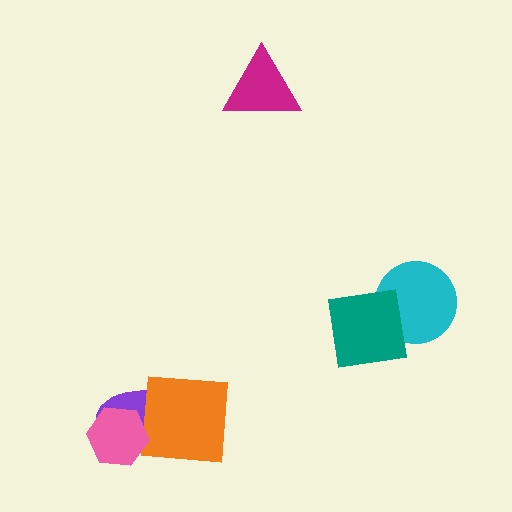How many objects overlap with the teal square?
1 object overlaps with the teal square.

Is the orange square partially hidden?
No, no other shape covers it.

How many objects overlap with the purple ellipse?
2 objects overlap with the purple ellipse.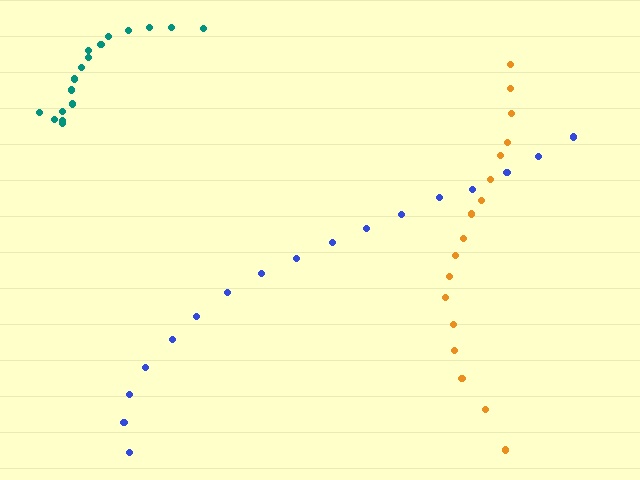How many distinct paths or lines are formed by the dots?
There are 3 distinct paths.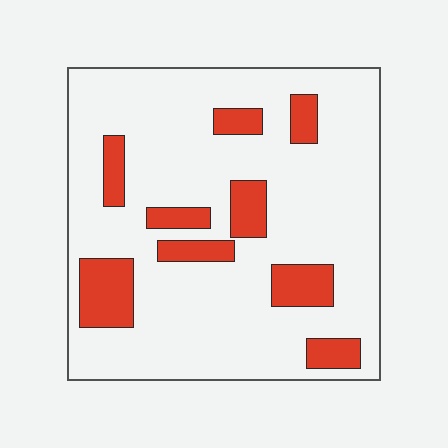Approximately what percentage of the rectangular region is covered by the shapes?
Approximately 20%.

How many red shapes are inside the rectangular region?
9.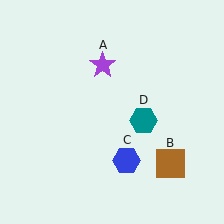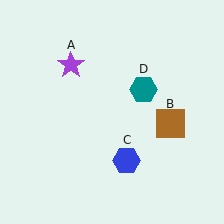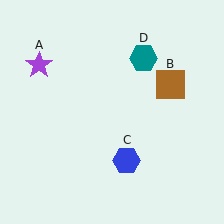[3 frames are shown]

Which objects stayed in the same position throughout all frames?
Blue hexagon (object C) remained stationary.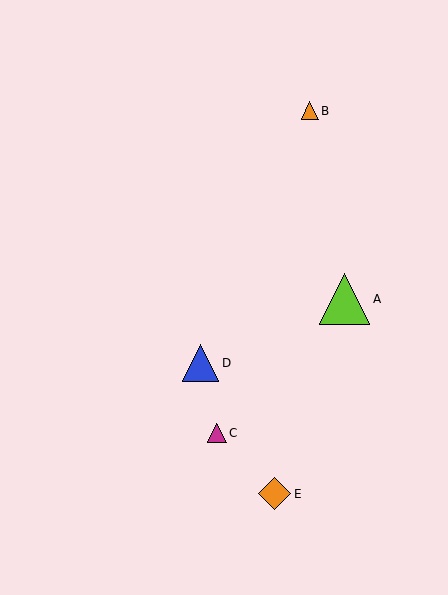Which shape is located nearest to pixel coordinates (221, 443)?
The magenta triangle (labeled C) at (217, 433) is nearest to that location.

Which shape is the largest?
The lime triangle (labeled A) is the largest.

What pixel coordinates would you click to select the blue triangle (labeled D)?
Click at (200, 363) to select the blue triangle D.